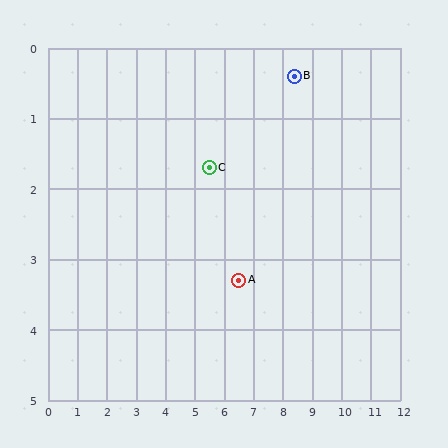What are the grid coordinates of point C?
Point C is at approximately (5.5, 1.7).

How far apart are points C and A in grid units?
Points C and A are about 1.9 grid units apart.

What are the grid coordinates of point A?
Point A is at approximately (6.5, 3.3).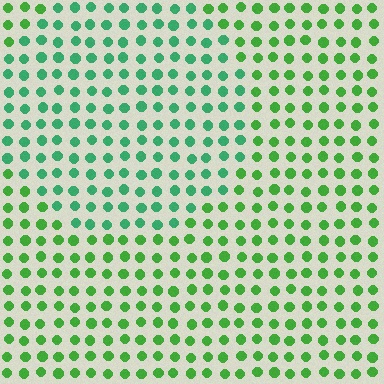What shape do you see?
I see a circle.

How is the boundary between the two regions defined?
The boundary is defined purely by a slight shift in hue (about 32 degrees). Spacing, size, and orientation are identical on both sides.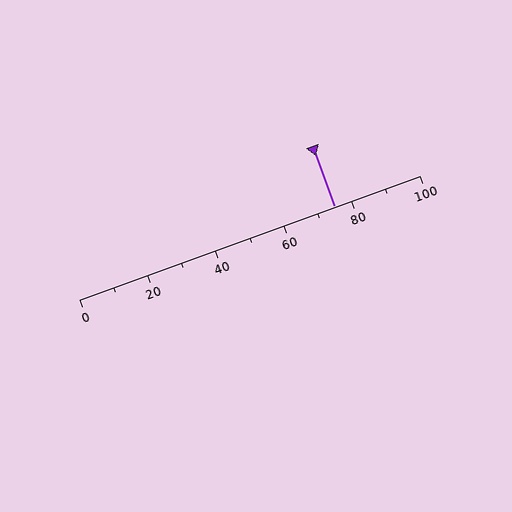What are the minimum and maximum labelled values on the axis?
The axis runs from 0 to 100.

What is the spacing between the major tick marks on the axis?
The major ticks are spaced 20 apart.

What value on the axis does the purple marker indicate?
The marker indicates approximately 75.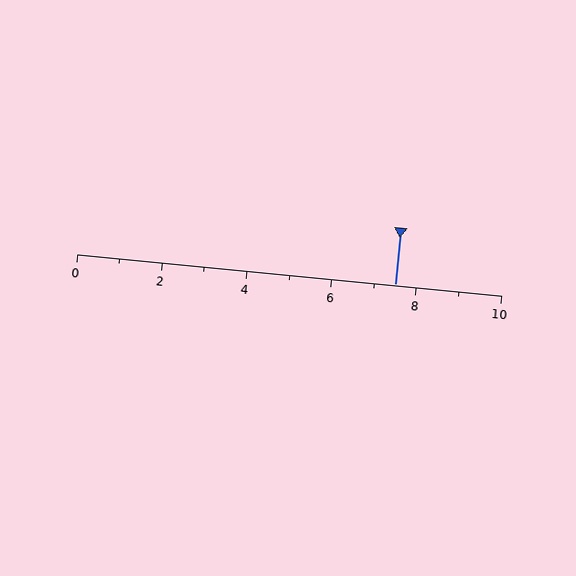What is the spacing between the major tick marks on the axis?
The major ticks are spaced 2 apart.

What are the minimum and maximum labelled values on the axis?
The axis runs from 0 to 10.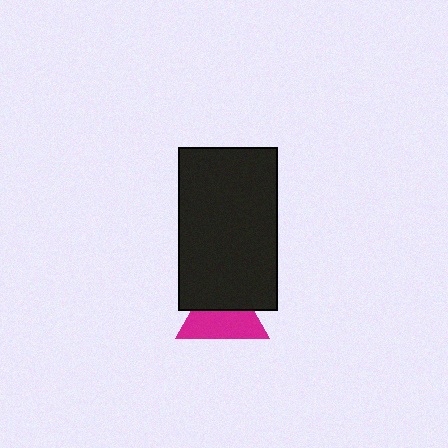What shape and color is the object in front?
The object in front is a black rectangle.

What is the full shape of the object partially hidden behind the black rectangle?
The partially hidden object is a magenta triangle.